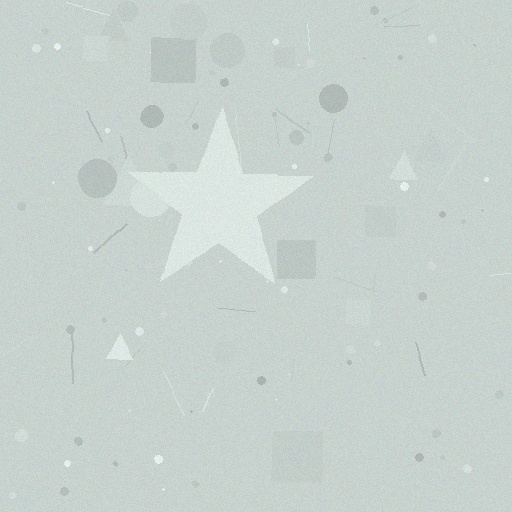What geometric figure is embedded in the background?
A star is embedded in the background.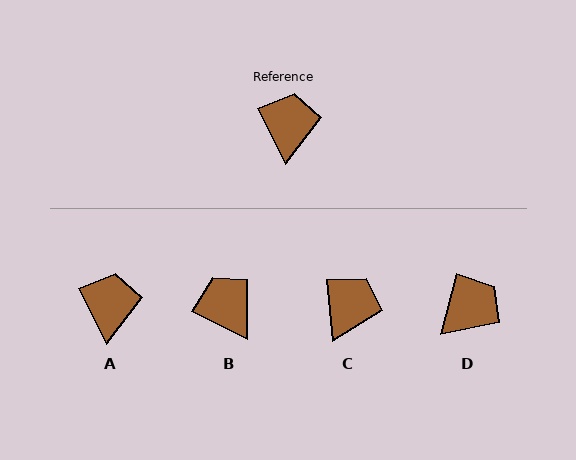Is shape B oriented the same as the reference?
No, it is off by about 37 degrees.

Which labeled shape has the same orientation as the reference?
A.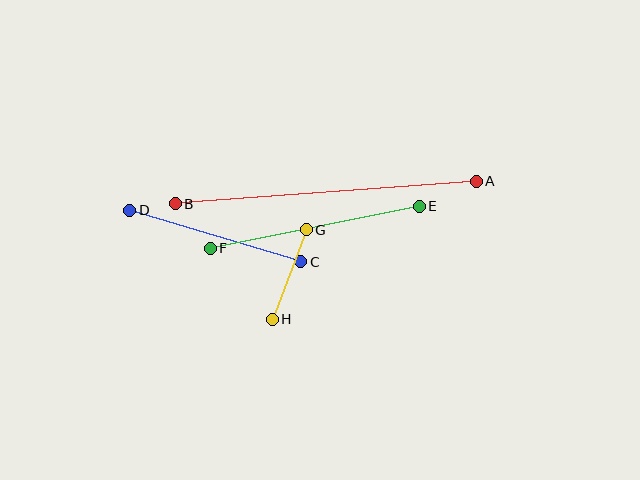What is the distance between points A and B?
The distance is approximately 302 pixels.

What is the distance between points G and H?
The distance is approximately 96 pixels.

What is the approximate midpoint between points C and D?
The midpoint is at approximately (215, 236) pixels.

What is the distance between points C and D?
The distance is approximately 178 pixels.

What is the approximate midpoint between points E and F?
The midpoint is at approximately (315, 227) pixels.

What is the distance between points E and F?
The distance is approximately 213 pixels.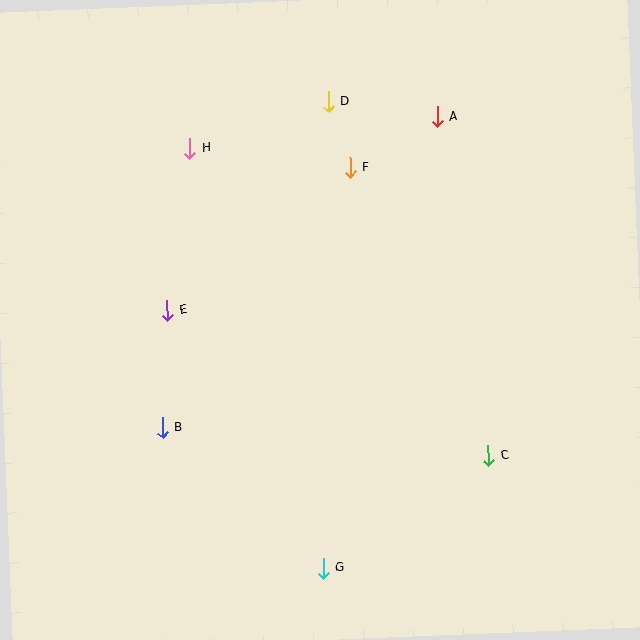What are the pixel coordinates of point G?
Point G is at (323, 568).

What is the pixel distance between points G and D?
The distance between G and D is 467 pixels.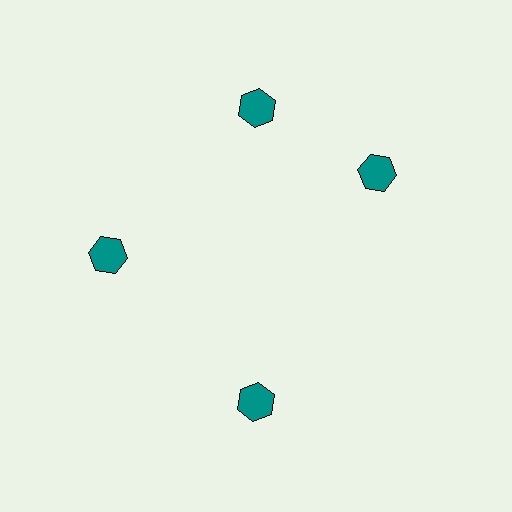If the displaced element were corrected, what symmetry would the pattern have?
It would have 4-fold rotational symmetry — the pattern would map onto itself every 90 degrees.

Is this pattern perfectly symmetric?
No. The 4 teal hexagons are arranged in a ring, but one element near the 3 o'clock position is rotated out of alignment along the ring, breaking the 4-fold rotational symmetry.